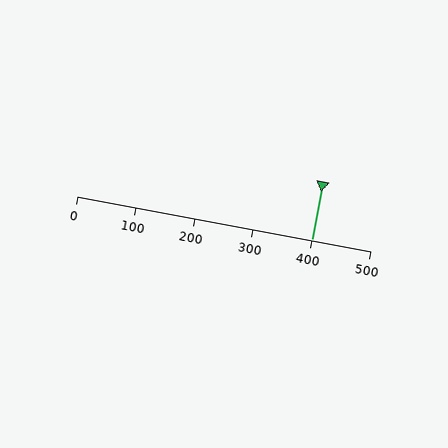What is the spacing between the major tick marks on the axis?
The major ticks are spaced 100 apart.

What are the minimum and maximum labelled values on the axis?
The axis runs from 0 to 500.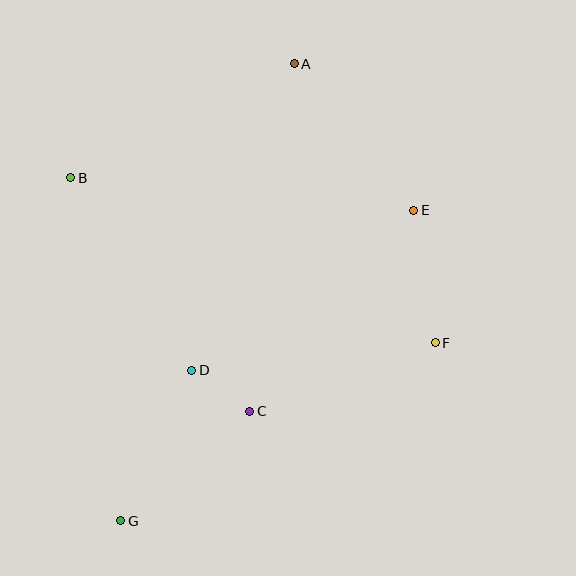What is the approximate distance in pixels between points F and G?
The distance between F and G is approximately 361 pixels.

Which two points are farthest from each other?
Points A and G are farthest from each other.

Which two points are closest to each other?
Points C and D are closest to each other.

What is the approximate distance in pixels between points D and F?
The distance between D and F is approximately 245 pixels.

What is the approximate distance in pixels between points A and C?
The distance between A and C is approximately 350 pixels.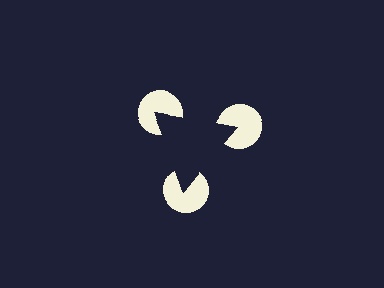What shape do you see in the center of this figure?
An illusory triangle — its edges are inferred from the aligned wedge cuts in the pac-man discs, not physically drawn.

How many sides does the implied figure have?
3 sides.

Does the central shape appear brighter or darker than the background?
It typically appears slightly darker than the background, even though no actual brightness change is drawn.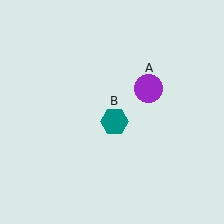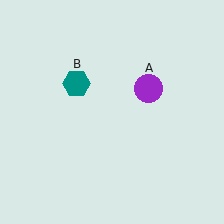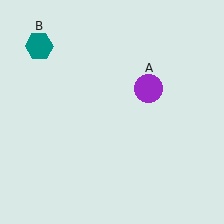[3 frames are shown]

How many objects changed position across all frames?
1 object changed position: teal hexagon (object B).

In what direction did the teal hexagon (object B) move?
The teal hexagon (object B) moved up and to the left.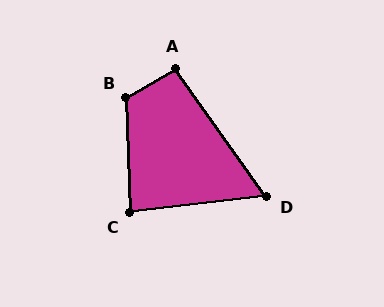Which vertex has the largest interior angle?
B, at approximately 119 degrees.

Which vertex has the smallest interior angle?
D, at approximately 61 degrees.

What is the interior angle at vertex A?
Approximately 95 degrees (approximately right).